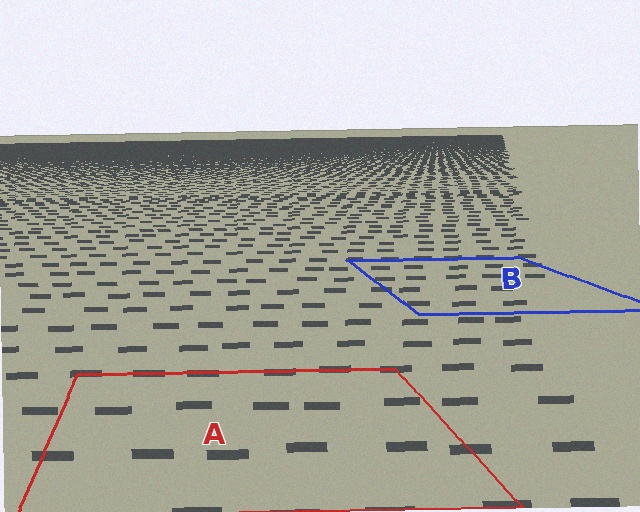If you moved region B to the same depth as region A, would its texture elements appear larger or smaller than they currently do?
They would appear larger. At a closer depth, the same texture elements are projected at a bigger on-screen size.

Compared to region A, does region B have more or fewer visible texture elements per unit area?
Region B has more texture elements per unit area — they are packed more densely because it is farther away.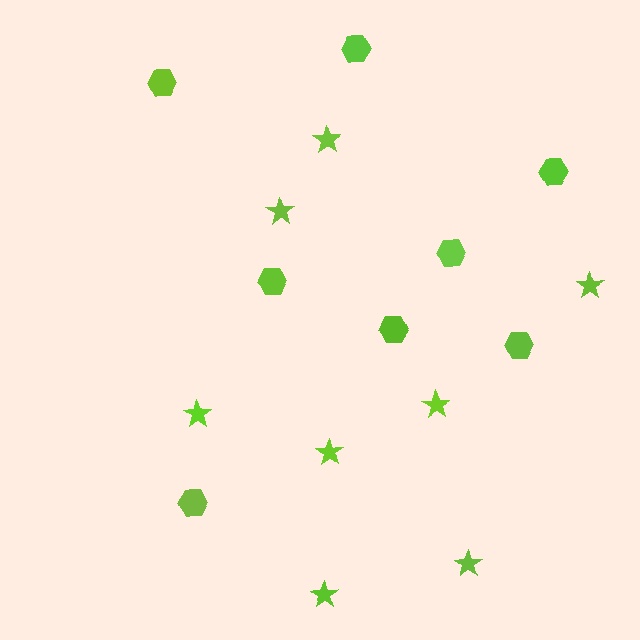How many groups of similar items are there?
There are 2 groups: one group of hexagons (8) and one group of stars (8).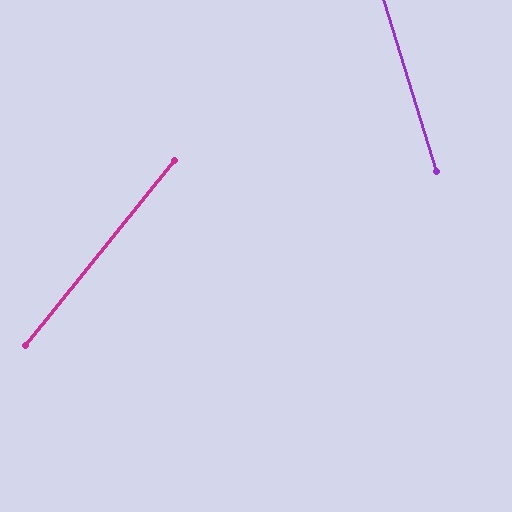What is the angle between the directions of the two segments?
Approximately 56 degrees.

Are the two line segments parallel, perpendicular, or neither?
Neither parallel nor perpendicular — they differ by about 56°.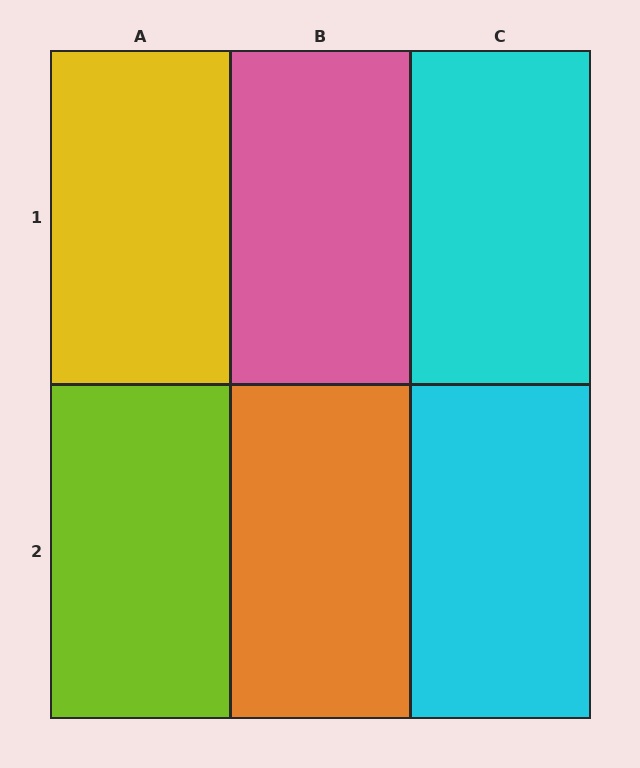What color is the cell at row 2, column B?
Orange.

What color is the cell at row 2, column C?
Cyan.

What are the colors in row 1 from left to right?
Yellow, pink, cyan.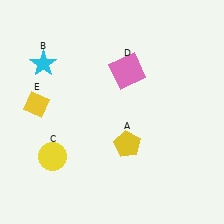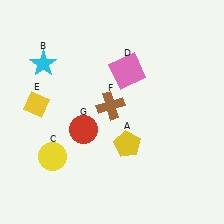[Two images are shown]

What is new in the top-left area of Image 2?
A brown cross (F) was added in the top-left area of Image 2.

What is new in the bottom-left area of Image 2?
A red circle (G) was added in the bottom-left area of Image 2.